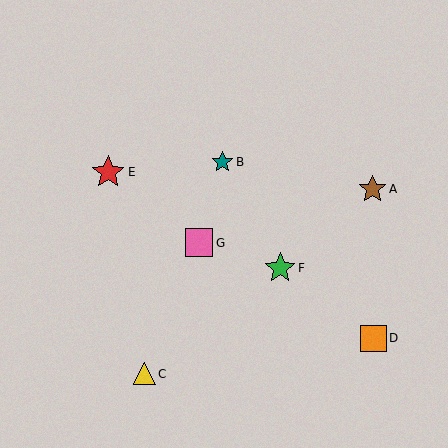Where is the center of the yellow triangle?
The center of the yellow triangle is at (145, 374).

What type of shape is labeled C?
Shape C is a yellow triangle.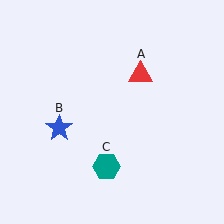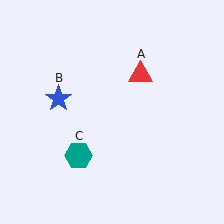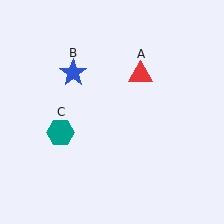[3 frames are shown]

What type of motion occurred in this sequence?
The blue star (object B), teal hexagon (object C) rotated clockwise around the center of the scene.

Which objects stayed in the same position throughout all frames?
Red triangle (object A) remained stationary.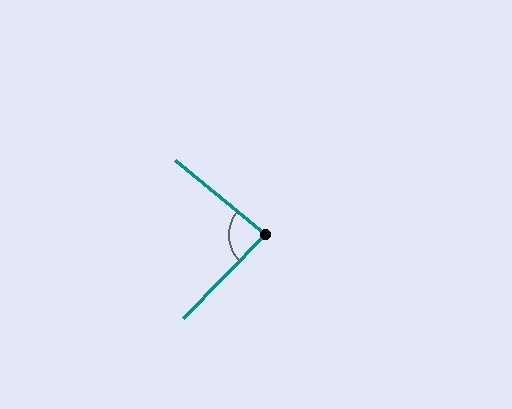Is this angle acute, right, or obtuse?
It is acute.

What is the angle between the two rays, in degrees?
Approximately 85 degrees.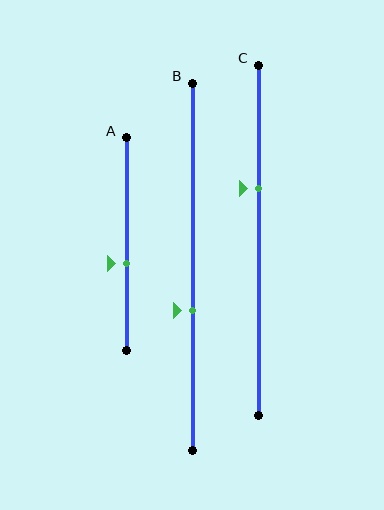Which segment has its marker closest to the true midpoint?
Segment A has its marker closest to the true midpoint.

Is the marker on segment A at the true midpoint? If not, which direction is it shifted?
No, the marker on segment A is shifted downward by about 9% of the segment length.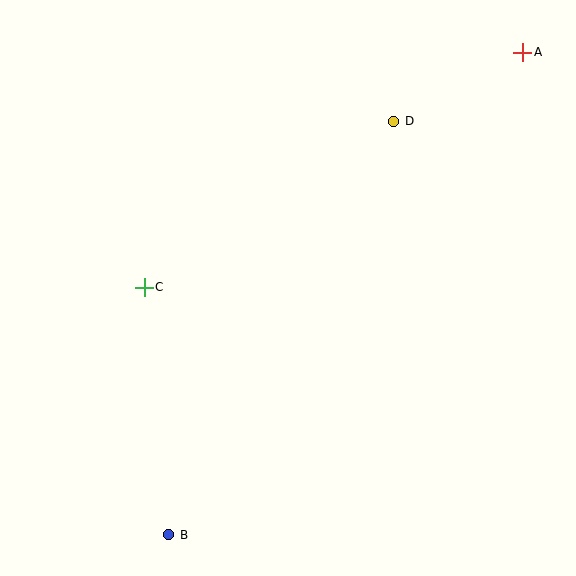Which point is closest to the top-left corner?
Point C is closest to the top-left corner.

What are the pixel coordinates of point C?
Point C is at (144, 287).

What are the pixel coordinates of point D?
Point D is at (394, 121).